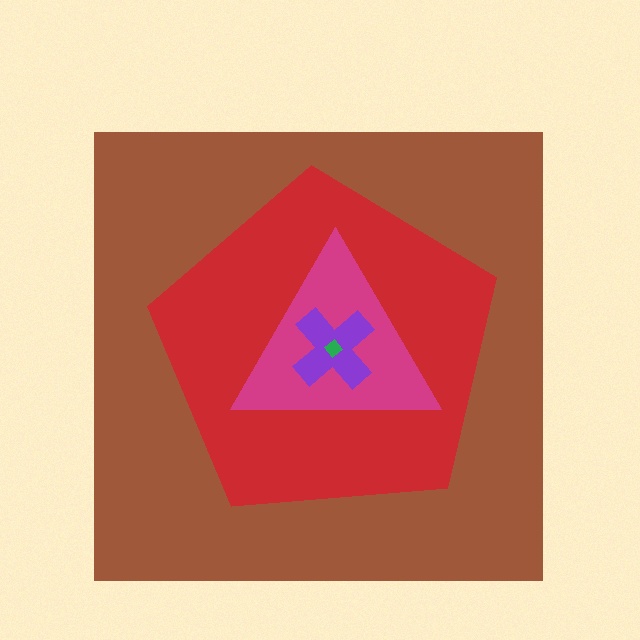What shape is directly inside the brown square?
The red pentagon.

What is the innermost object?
The green diamond.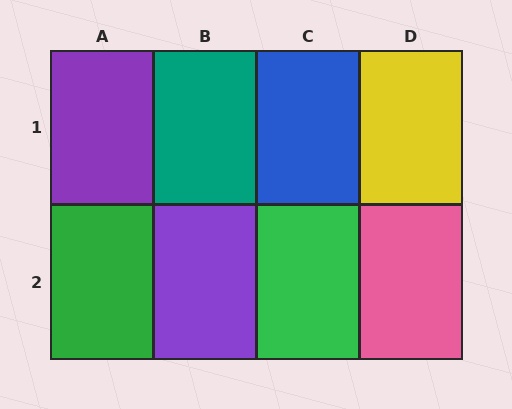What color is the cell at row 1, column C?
Blue.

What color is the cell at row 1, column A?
Purple.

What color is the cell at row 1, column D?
Yellow.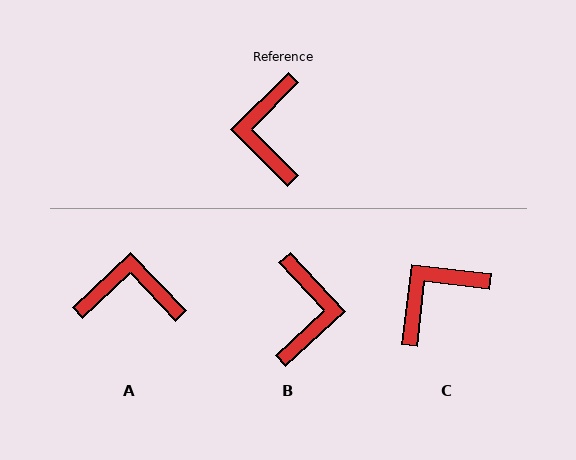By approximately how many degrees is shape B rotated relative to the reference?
Approximately 178 degrees counter-clockwise.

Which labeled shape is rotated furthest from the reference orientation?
B, about 178 degrees away.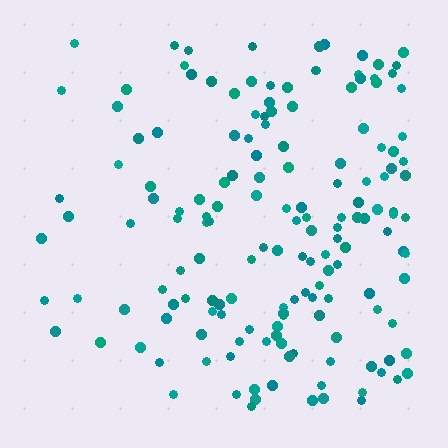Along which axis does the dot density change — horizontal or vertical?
Horizontal.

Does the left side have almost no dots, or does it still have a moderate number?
Still a moderate number, just noticeably fewer than the right.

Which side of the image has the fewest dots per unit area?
The left.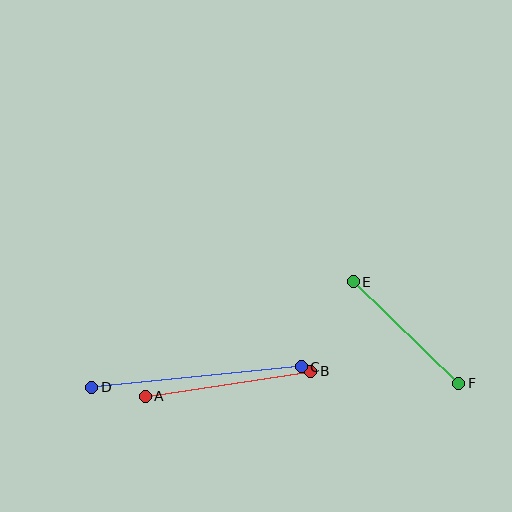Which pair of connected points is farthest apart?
Points C and D are farthest apart.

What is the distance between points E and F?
The distance is approximately 146 pixels.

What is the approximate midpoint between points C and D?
The midpoint is at approximately (196, 377) pixels.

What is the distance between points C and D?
The distance is approximately 211 pixels.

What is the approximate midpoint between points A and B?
The midpoint is at approximately (228, 384) pixels.